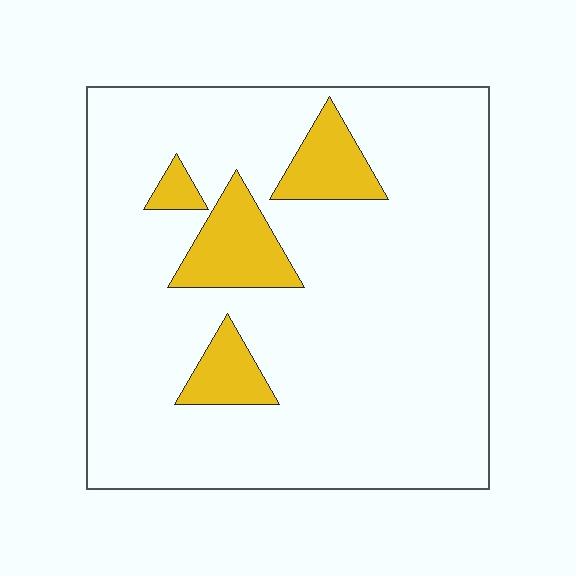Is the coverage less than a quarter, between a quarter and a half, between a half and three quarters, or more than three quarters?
Less than a quarter.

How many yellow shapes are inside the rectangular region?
4.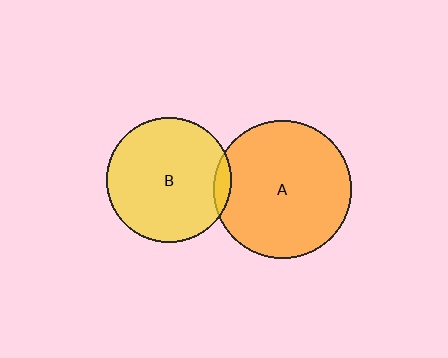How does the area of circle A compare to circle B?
Approximately 1.2 times.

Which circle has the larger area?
Circle A (orange).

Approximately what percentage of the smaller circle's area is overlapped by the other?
Approximately 5%.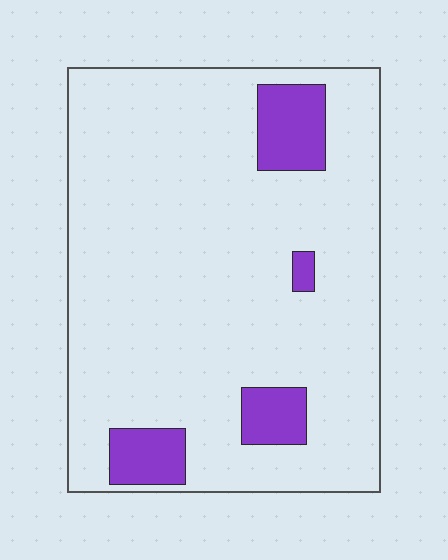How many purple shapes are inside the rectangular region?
4.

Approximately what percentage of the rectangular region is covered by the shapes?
Approximately 10%.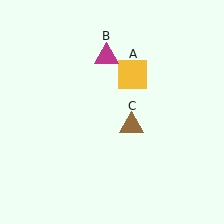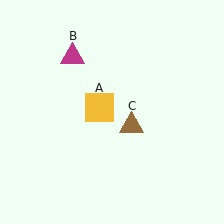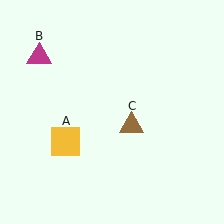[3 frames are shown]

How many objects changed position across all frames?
2 objects changed position: yellow square (object A), magenta triangle (object B).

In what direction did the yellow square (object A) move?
The yellow square (object A) moved down and to the left.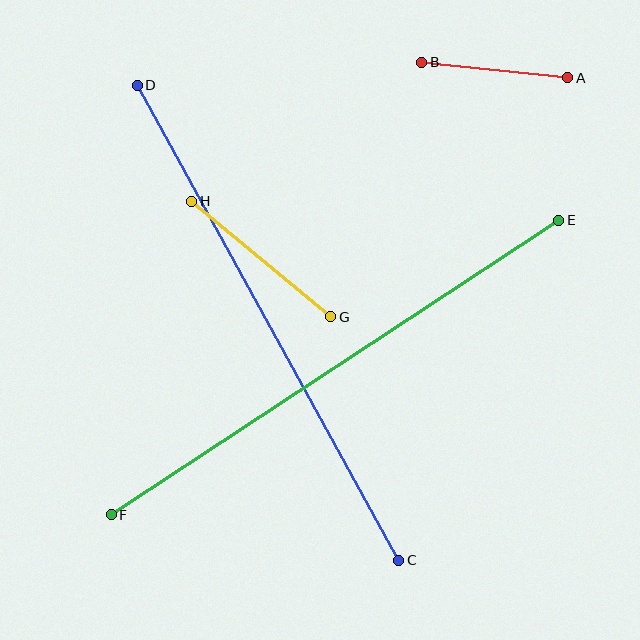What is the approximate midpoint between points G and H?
The midpoint is at approximately (261, 259) pixels.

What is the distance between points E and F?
The distance is approximately 536 pixels.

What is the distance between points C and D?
The distance is approximately 542 pixels.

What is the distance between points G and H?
The distance is approximately 180 pixels.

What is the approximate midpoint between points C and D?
The midpoint is at approximately (268, 323) pixels.